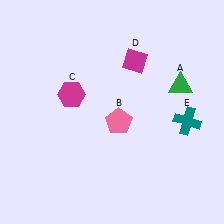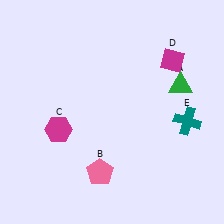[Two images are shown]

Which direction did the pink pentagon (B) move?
The pink pentagon (B) moved down.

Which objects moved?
The objects that moved are: the pink pentagon (B), the magenta hexagon (C), the magenta diamond (D).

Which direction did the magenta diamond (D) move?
The magenta diamond (D) moved right.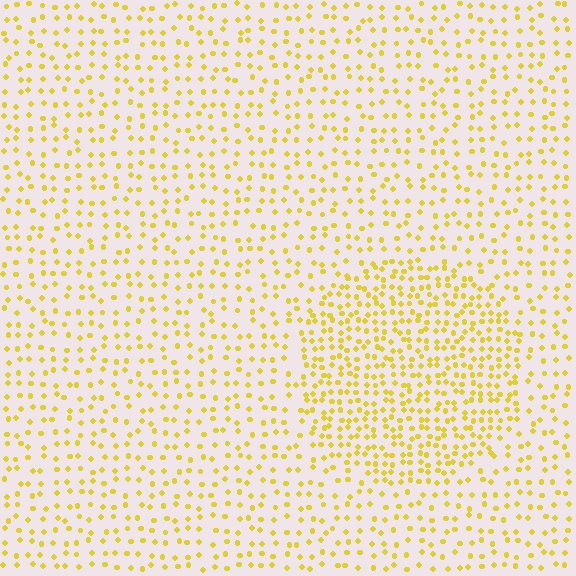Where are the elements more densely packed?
The elements are more densely packed inside the circle boundary.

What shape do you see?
I see a circle.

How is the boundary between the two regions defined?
The boundary is defined by a change in element density (approximately 1.9x ratio). All elements are the same color, size, and shape.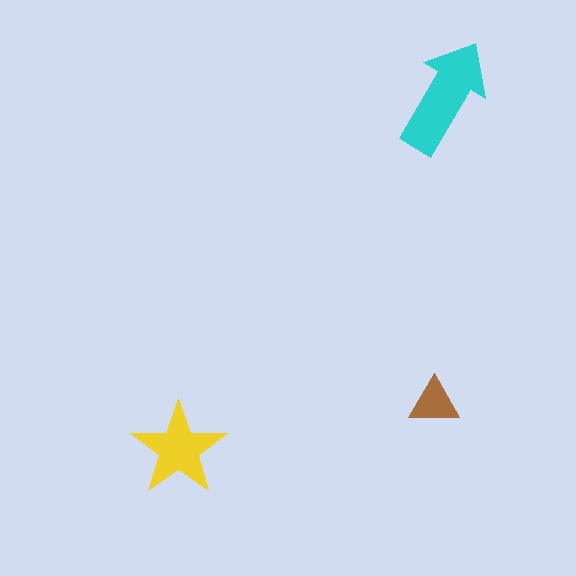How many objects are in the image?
There are 3 objects in the image.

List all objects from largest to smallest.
The cyan arrow, the yellow star, the brown triangle.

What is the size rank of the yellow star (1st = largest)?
2nd.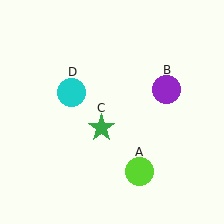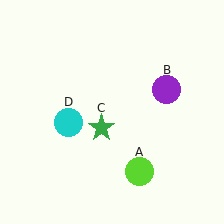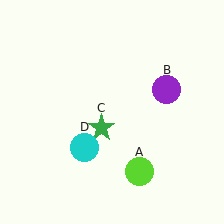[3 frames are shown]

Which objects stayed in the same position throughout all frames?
Lime circle (object A) and purple circle (object B) and green star (object C) remained stationary.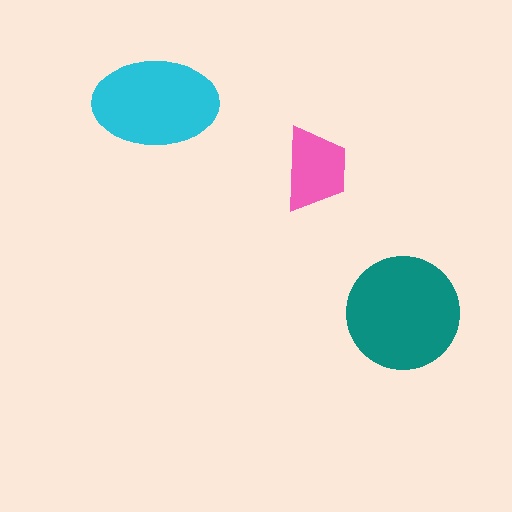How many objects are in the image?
There are 3 objects in the image.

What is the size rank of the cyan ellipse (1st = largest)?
2nd.